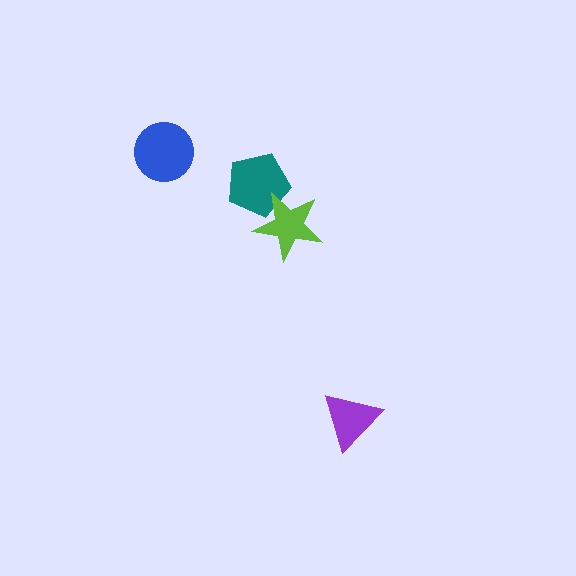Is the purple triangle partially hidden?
No, no other shape covers it.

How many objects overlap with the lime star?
1 object overlaps with the lime star.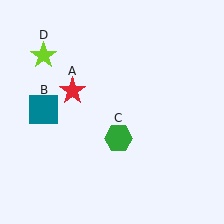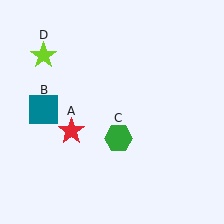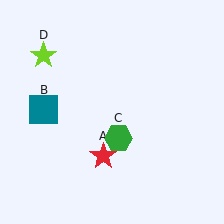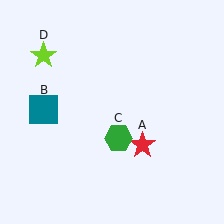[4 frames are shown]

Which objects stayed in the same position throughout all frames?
Teal square (object B) and green hexagon (object C) and lime star (object D) remained stationary.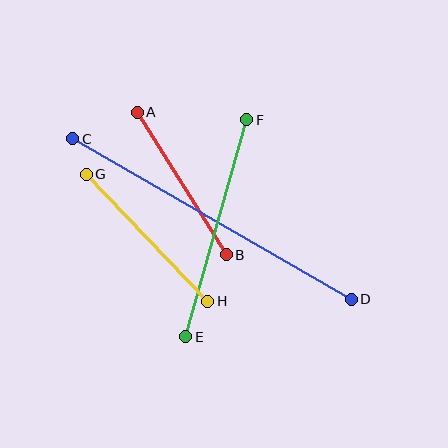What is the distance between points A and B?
The distance is approximately 168 pixels.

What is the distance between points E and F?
The distance is approximately 225 pixels.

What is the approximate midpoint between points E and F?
The midpoint is at approximately (216, 228) pixels.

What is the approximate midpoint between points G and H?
The midpoint is at approximately (147, 238) pixels.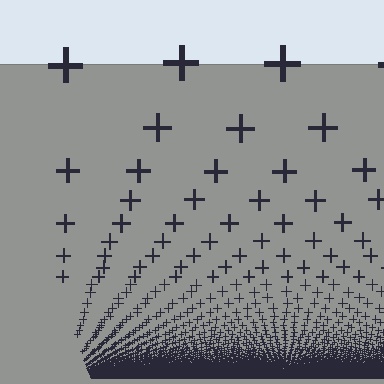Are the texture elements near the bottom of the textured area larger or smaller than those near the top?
Smaller. The gradient is inverted — elements near the bottom are smaller and denser.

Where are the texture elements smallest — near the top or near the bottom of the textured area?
Near the bottom.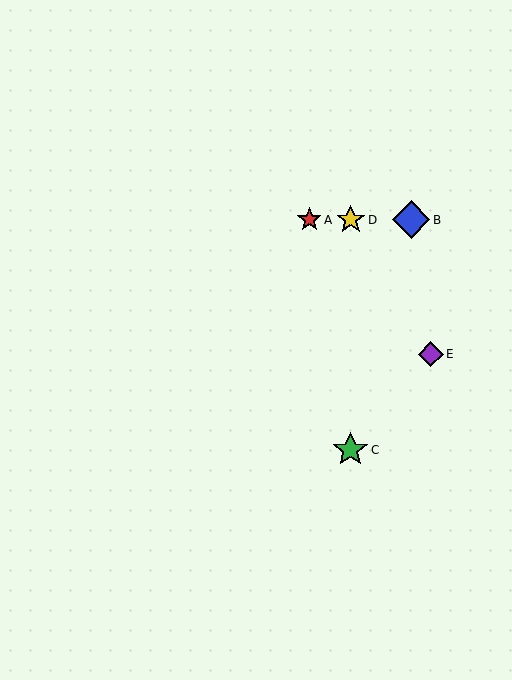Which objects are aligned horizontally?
Objects A, B, D are aligned horizontally.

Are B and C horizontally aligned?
No, B is at y≈220 and C is at y≈450.